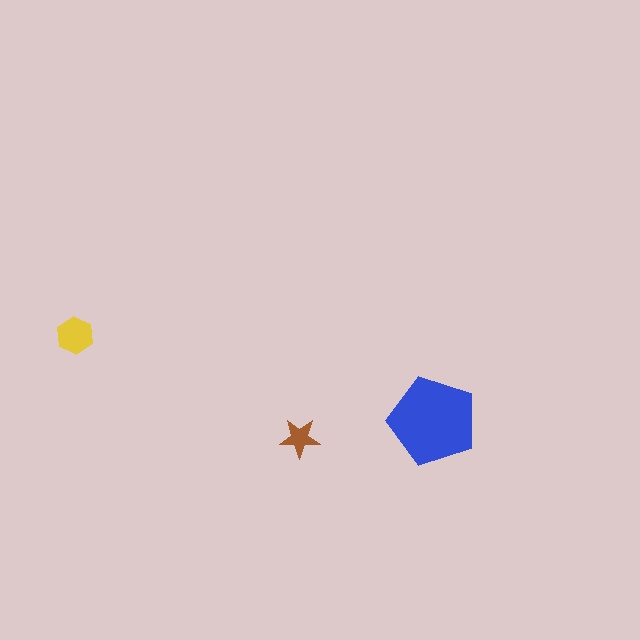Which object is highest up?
The yellow hexagon is topmost.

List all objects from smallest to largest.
The brown star, the yellow hexagon, the blue pentagon.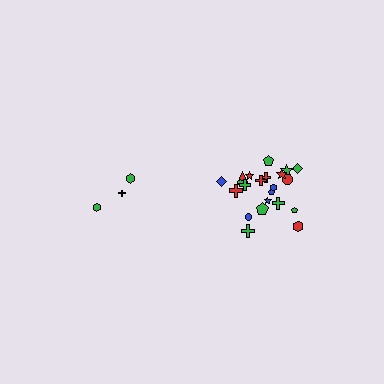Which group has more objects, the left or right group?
The right group.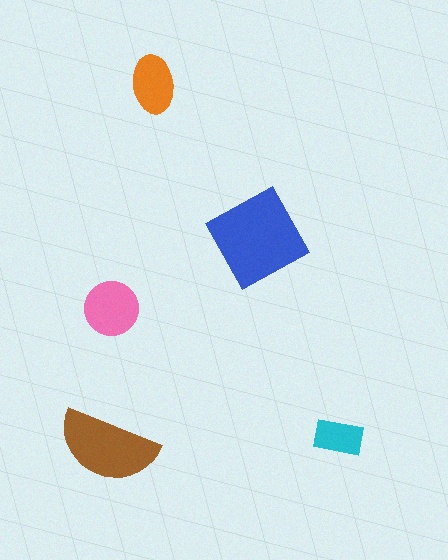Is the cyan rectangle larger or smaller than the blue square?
Smaller.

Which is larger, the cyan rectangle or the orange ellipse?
The orange ellipse.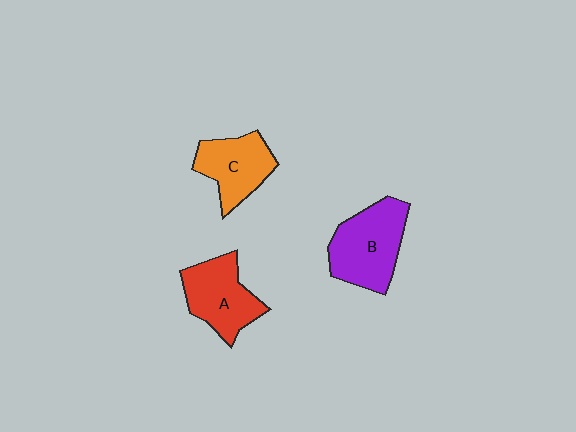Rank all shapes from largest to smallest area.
From largest to smallest: B (purple), A (red), C (orange).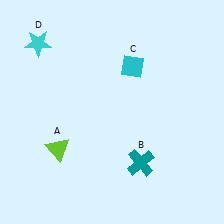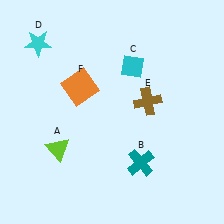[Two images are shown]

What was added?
A brown cross (E), an orange square (F) were added in Image 2.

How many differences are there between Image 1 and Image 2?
There are 2 differences between the two images.